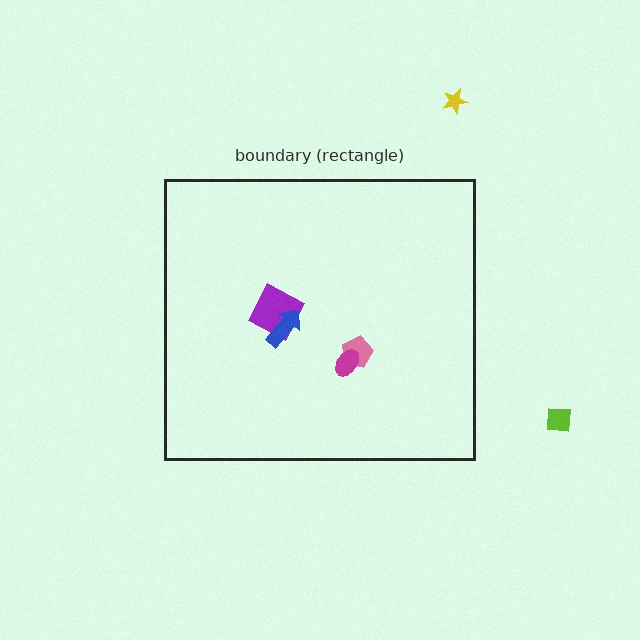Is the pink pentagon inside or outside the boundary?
Inside.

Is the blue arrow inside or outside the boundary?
Inside.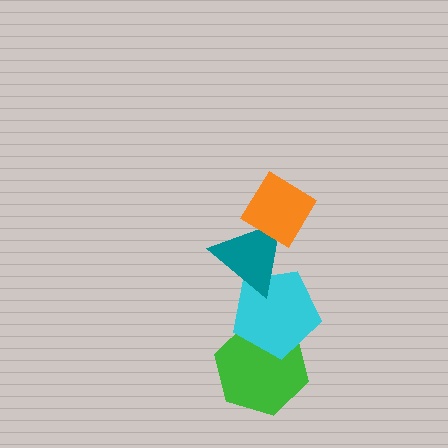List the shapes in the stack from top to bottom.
From top to bottom: the orange diamond, the teal triangle, the cyan pentagon, the green hexagon.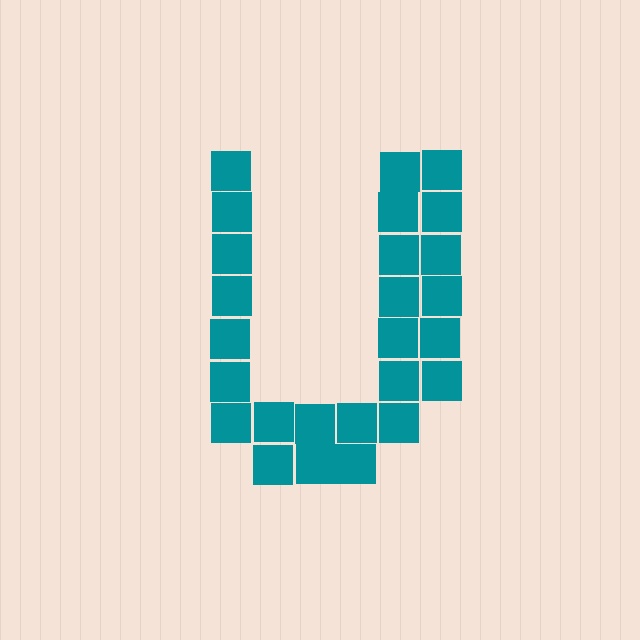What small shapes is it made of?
It is made of small squares.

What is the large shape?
The large shape is the letter U.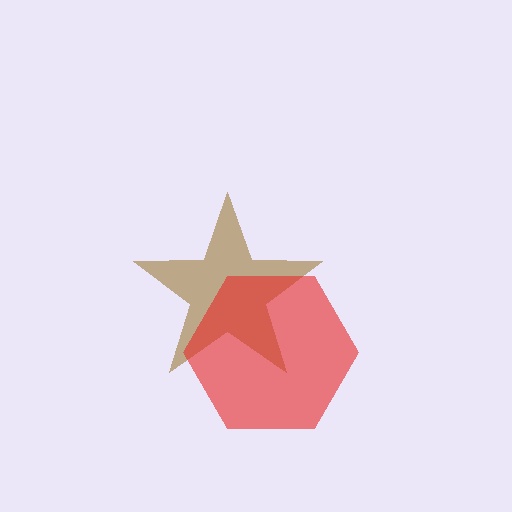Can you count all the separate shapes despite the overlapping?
Yes, there are 2 separate shapes.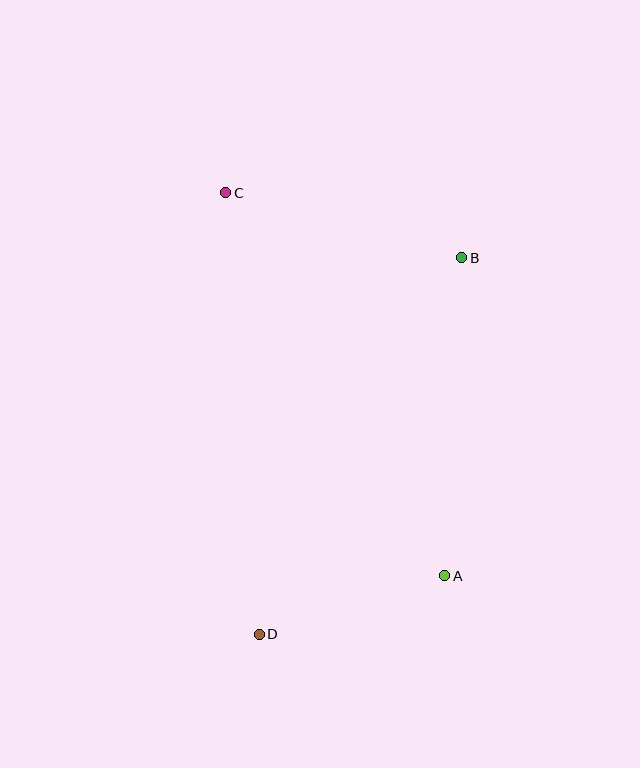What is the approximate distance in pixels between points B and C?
The distance between B and C is approximately 245 pixels.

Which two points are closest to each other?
Points A and D are closest to each other.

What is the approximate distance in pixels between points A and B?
The distance between A and B is approximately 319 pixels.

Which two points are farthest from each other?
Points C and D are farthest from each other.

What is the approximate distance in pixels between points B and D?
The distance between B and D is approximately 428 pixels.